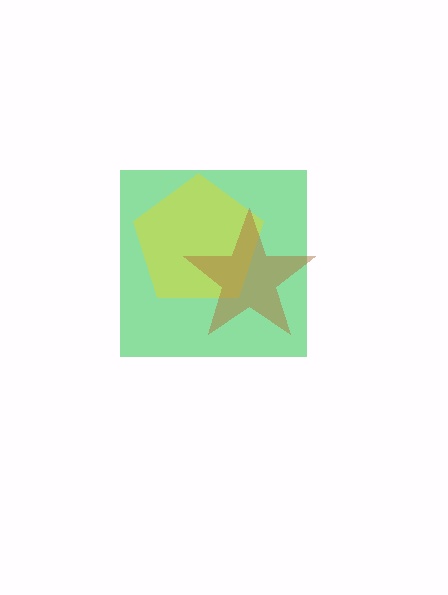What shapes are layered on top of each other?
The layered shapes are: a green square, a yellow pentagon, a brown star.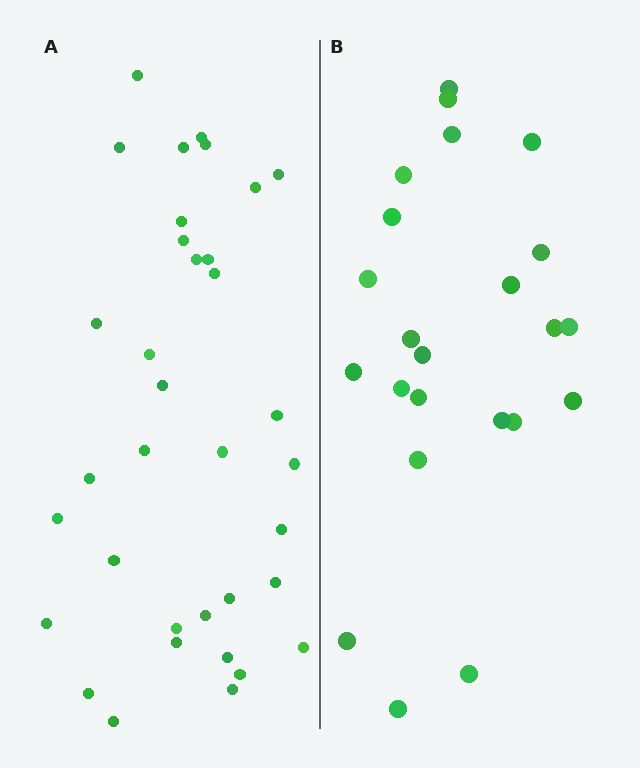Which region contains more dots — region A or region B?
Region A (the left region) has more dots.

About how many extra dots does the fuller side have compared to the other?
Region A has roughly 12 or so more dots than region B.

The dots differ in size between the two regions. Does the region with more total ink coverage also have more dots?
No. Region B has more total ink coverage because its dots are larger, but region A actually contains more individual dots. Total area can be misleading — the number of items is what matters here.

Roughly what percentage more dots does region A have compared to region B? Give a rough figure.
About 50% more.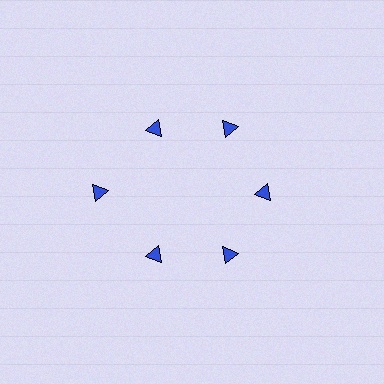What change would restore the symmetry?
The symmetry would be restored by moving it inward, back onto the ring so that all 6 triangles sit at equal angles and equal distance from the center.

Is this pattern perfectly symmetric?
No. The 6 blue triangles are arranged in a ring, but one element near the 9 o'clock position is pushed outward from the center, breaking the 6-fold rotational symmetry.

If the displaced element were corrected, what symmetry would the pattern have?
It would have 6-fold rotational symmetry — the pattern would map onto itself every 60 degrees.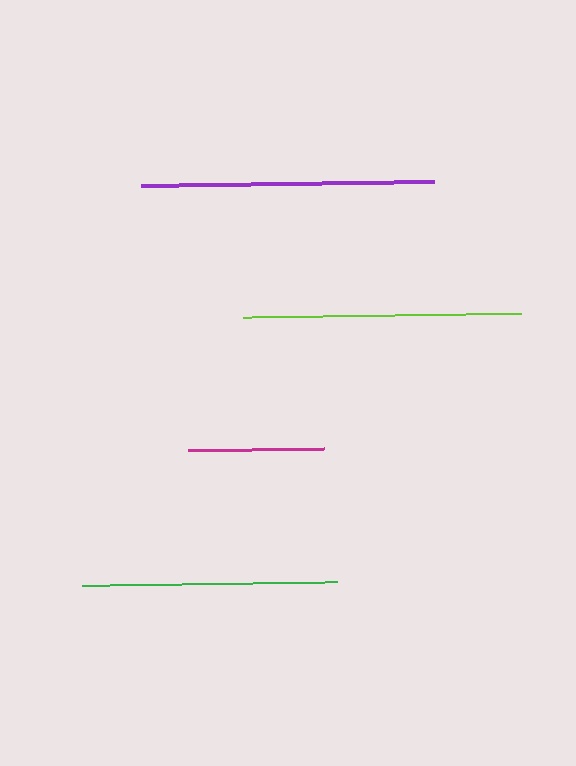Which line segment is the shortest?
The magenta line is the shortest at approximately 135 pixels.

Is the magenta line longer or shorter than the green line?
The green line is longer than the magenta line.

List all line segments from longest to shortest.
From longest to shortest: purple, lime, green, magenta.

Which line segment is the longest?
The purple line is the longest at approximately 293 pixels.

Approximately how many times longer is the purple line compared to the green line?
The purple line is approximately 1.1 times the length of the green line.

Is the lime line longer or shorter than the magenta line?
The lime line is longer than the magenta line.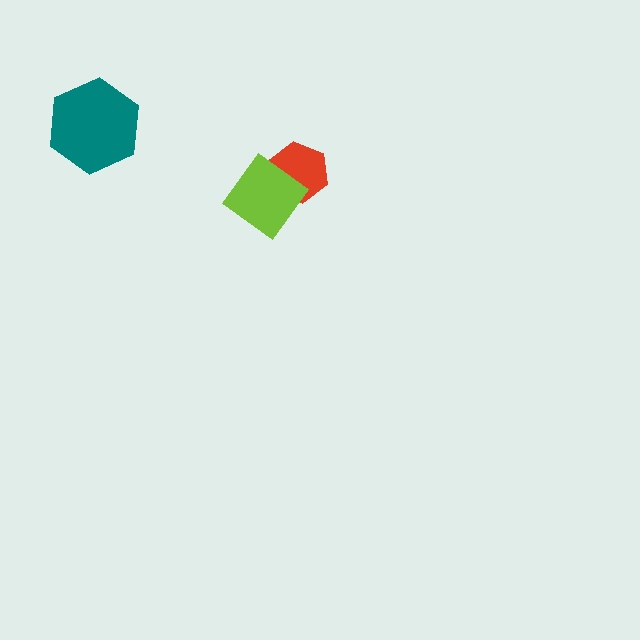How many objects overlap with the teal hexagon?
0 objects overlap with the teal hexagon.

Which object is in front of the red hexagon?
The lime diamond is in front of the red hexagon.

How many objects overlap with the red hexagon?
1 object overlaps with the red hexagon.